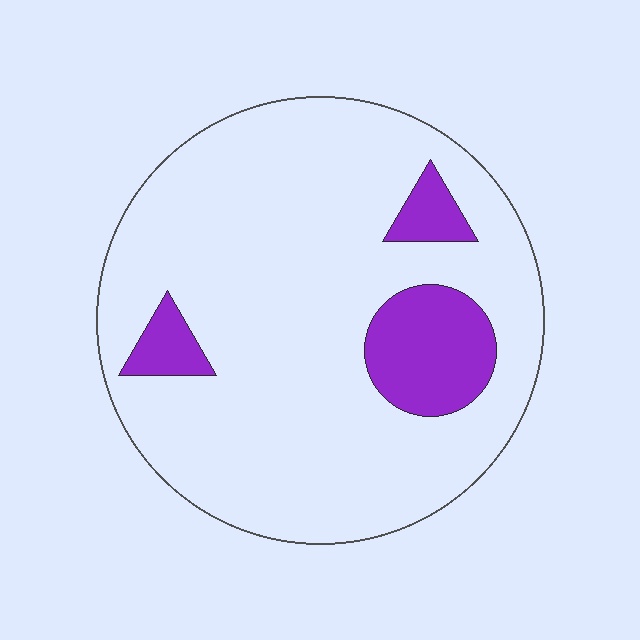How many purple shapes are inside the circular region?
3.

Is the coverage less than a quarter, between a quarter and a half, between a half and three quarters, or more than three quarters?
Less than a quarter.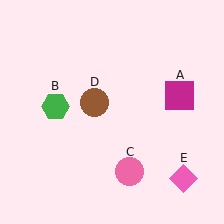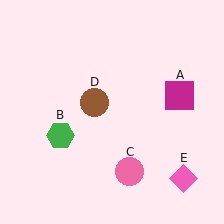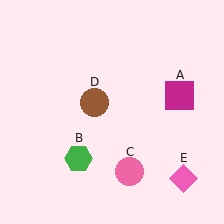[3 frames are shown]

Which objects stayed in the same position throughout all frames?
Magenta square (object A) and pink circle (object C) and brown circle (object D) and pink diamond (object E) remained stationary.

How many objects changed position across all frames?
1 object changed position: green hexagon (object B).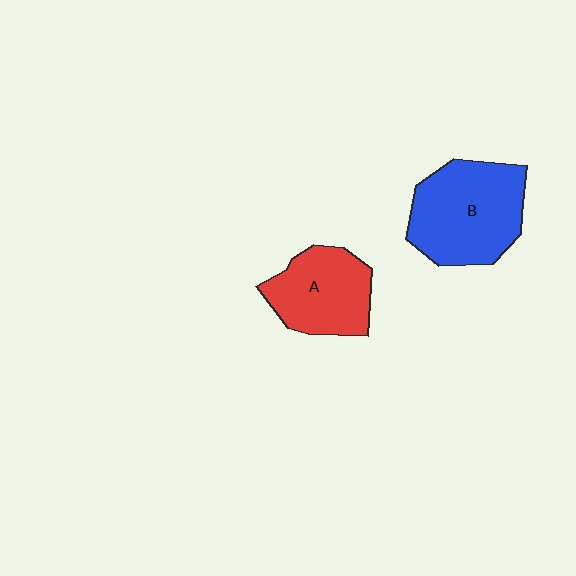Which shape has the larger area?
Shape B (blue).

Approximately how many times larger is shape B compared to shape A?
Approximately 1.3 times.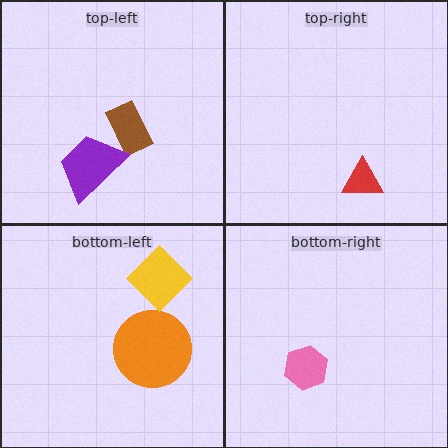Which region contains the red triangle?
The top-right region.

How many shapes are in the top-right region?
1.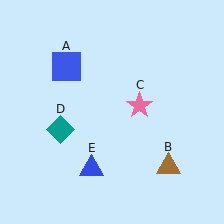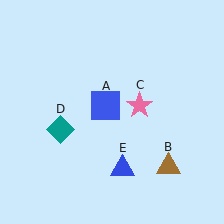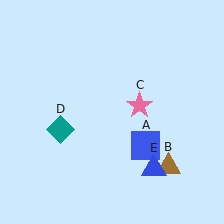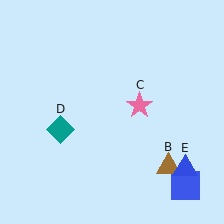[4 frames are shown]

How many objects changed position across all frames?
2 objects changed position: blue square (object A), blue triangle (object E).